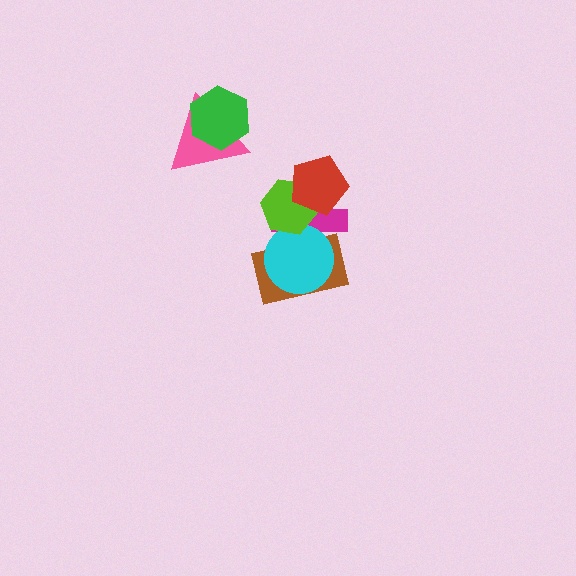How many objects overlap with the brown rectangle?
3 objects overlap with the brown rectangle.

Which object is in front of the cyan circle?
The lime hexagon is in front of the cyan circle.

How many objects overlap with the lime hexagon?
4 objects overlap with the lime hexagon.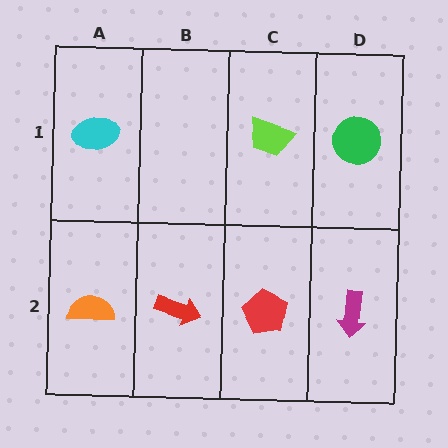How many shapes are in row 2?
4 shapes.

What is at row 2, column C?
A red pentagon.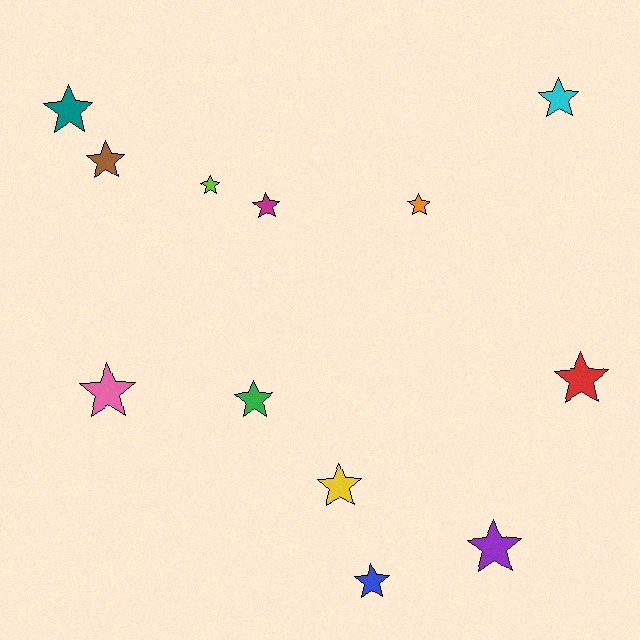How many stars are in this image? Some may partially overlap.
There are 12 stars.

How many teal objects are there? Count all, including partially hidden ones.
There is 1 teal object.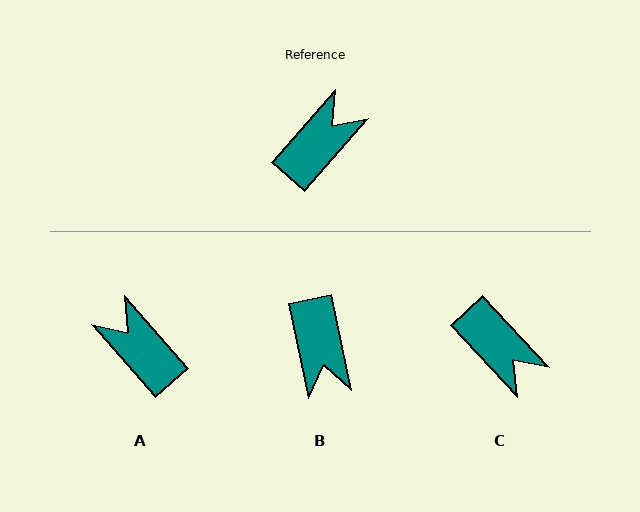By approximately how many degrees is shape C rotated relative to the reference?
Approximately 96 degrees clockwise.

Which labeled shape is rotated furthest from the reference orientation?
B, about 127 degrees away.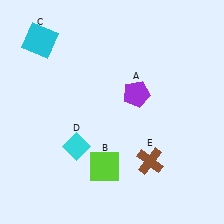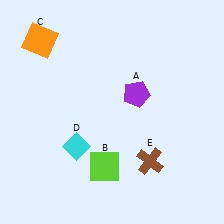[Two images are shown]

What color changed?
The square (C) changed from cyan in Image 1 to orange in Image 2.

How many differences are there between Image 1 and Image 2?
There is 1 difference between the two images.